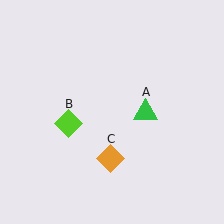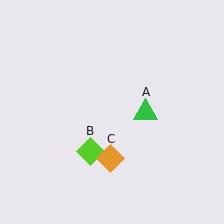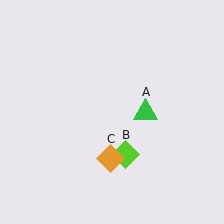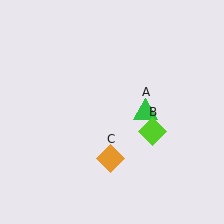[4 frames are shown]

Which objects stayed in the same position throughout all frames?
Green triangle (object A) and orange diamond (object C) remained stationary.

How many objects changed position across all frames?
1 object changed position: lime diamond (object B).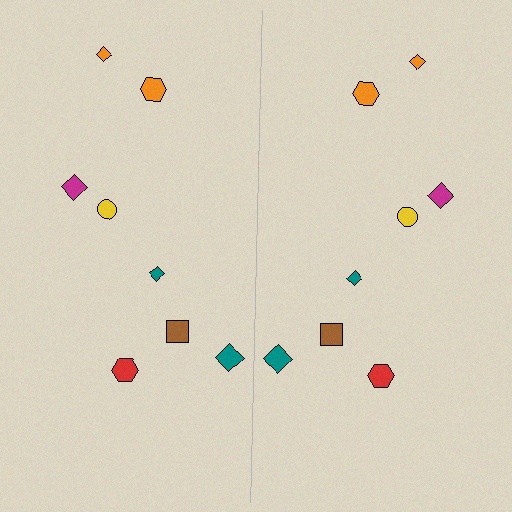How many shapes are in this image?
There are 16 shapes in this image.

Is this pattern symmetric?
Yes, this pattern has bilateral (reflection) symmetry.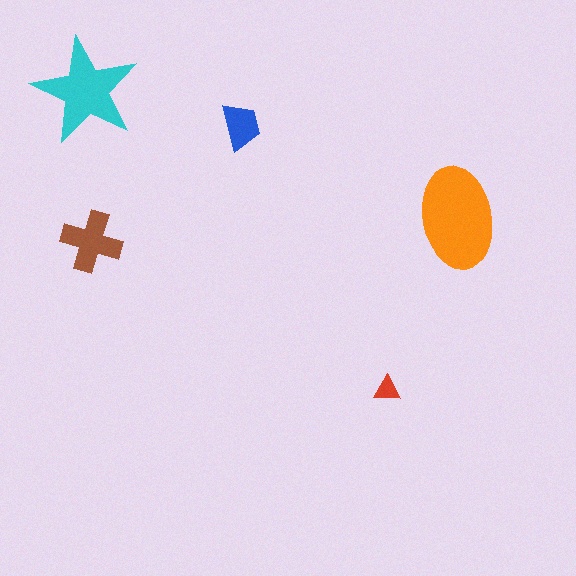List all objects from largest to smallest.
The orange ellipse, the cyan star, the brown cross, the blue trapezoid, the red triangle.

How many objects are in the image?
There are 5 objects in the image.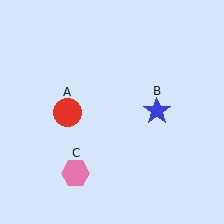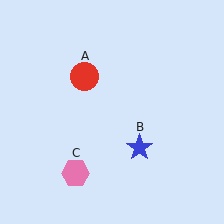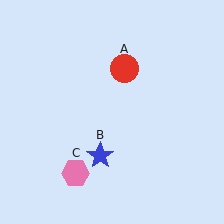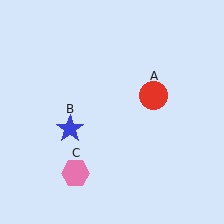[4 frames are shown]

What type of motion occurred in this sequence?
The red circle (object A), blue star (object B) rotated clockwise around the center of the scene.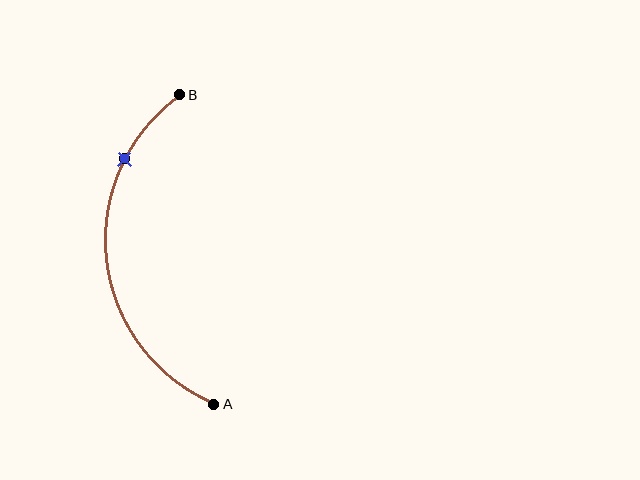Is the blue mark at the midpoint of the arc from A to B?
No. The blue mark lies on the arc but is closer to endpoint B. The arc midpoint would be at the point on the curve equidistant along the arc from both A and B.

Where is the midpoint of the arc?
The arc midpoint is the point on the curve farthest from the straight line joining A and B. It sits to the left of that line.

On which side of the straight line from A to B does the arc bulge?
The arc bulges to the left of the straight line connecting A and B.